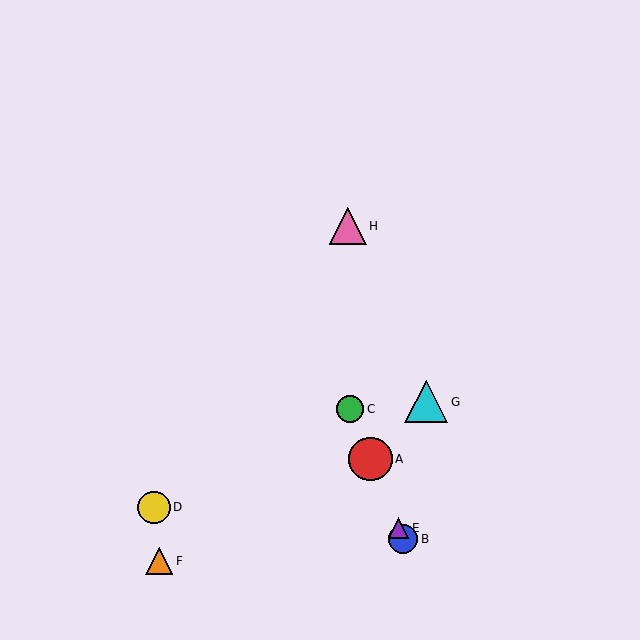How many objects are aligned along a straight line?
4 objects (A, B, C, E) are aligned along a straight line.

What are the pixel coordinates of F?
Object F is at (159, 561).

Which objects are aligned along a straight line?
Objects A, B, C, E are aligned along a straight line.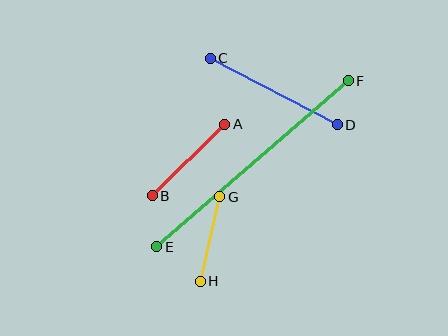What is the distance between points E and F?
The distance is approximately 254 pixels.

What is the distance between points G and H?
The distance is approximately 86 pixels.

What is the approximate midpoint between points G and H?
The midpoint is at approximately (210, 239) pixels.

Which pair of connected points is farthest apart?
Points E and F are farthest apart.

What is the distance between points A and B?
The distance is approximately 102 pixels.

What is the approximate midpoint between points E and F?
The midpoint is at approximately (253, 164) pixels.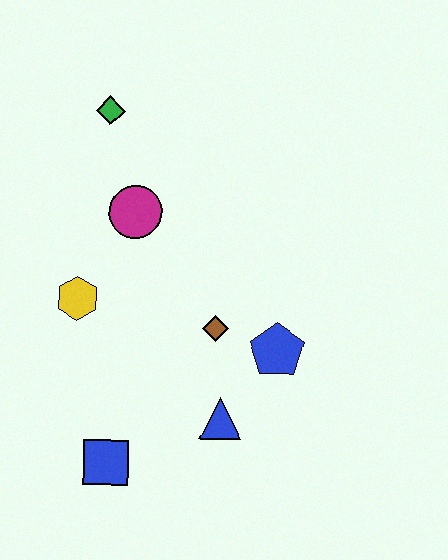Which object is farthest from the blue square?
The green diamond is farthest from the blue square.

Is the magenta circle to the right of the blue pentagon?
No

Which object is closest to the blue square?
The blue triangle is closest to the blue square.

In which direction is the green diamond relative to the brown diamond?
The green diamond is above the brown diamond.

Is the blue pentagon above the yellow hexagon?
No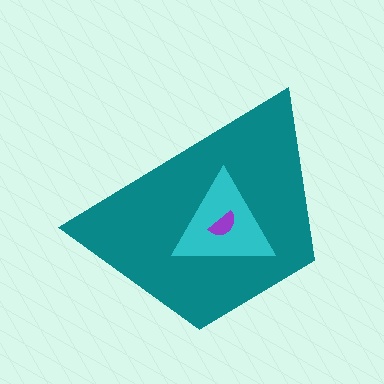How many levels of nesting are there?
3.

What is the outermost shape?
The teal trapezoid.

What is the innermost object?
The purple semicircle.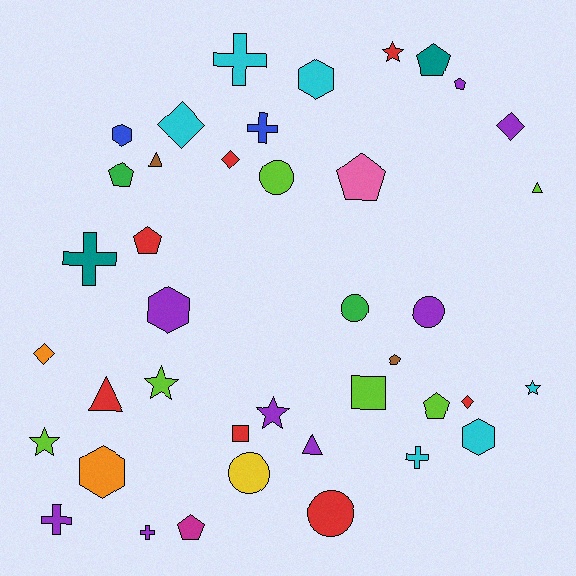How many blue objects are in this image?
There are 2 blue objects.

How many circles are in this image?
There are 5 circles.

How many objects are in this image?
There are 40 objects.